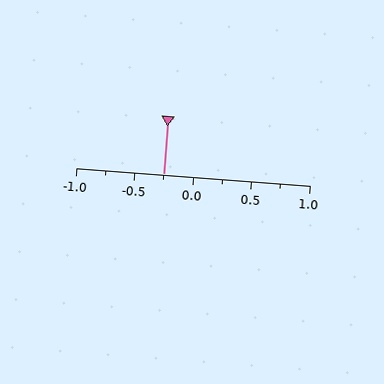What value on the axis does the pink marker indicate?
The marker indicates approximately -0.25.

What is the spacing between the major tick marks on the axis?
The major ticks are spaced 0.5 apart.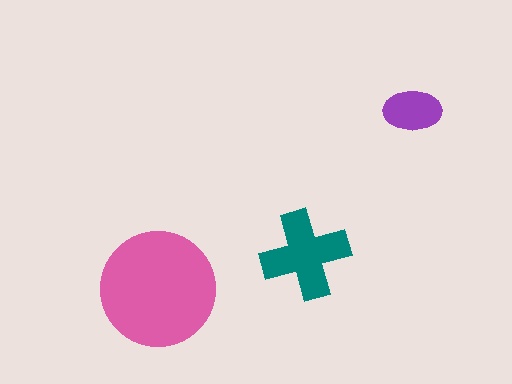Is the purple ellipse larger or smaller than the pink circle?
Smaller.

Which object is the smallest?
The purple ellipse.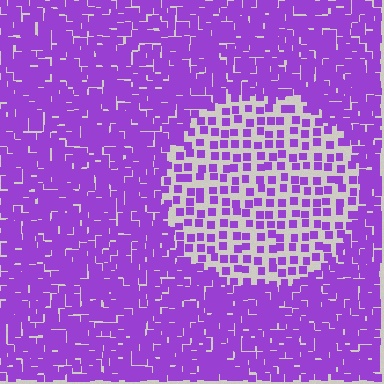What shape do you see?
I see a circle.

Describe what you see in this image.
The image contains small purple elements arranged at two different densities. A circle-shaped region is visible where the elements are less densely packed than the surrounding area.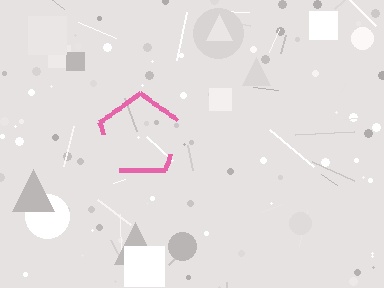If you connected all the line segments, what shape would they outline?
They would outline a pentagon.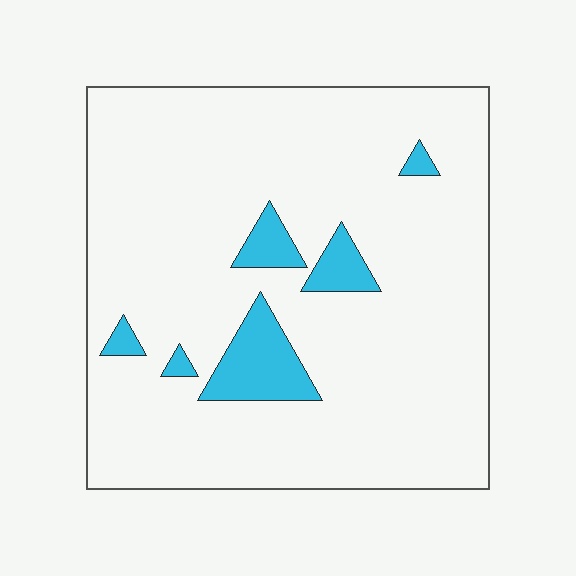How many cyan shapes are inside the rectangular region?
6.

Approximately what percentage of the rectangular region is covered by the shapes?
Approximately 10%.